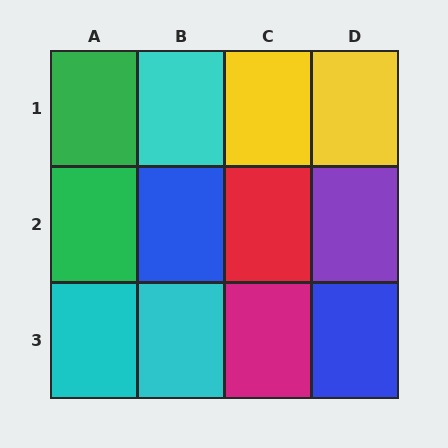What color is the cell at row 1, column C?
Yellow.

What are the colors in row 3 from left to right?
Cyan, cyan, magenta, blue.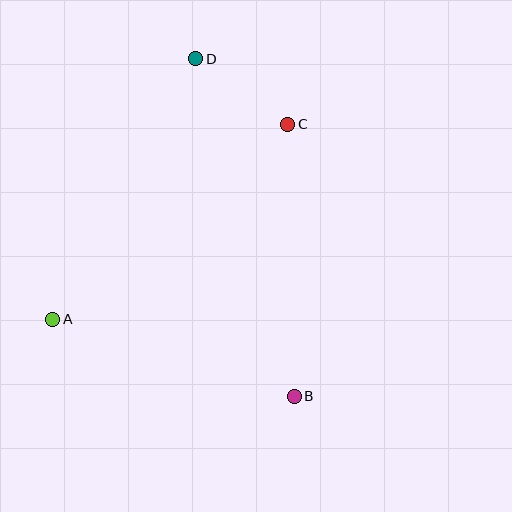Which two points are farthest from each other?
Points B and D are farthest from each other.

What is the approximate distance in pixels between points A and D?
The distance between A and D is approximately 297 pixels.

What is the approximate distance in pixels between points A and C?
The distance between A and C is approximately 305 pixels.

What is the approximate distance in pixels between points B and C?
The distance between B and C is approximately 272 pixels.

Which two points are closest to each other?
Points C and D are closest to each other.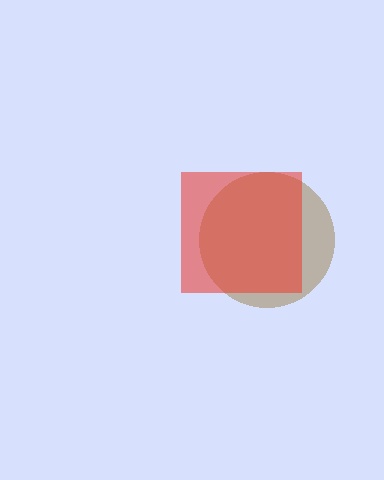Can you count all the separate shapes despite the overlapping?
Yes, there are 2 separate shapes.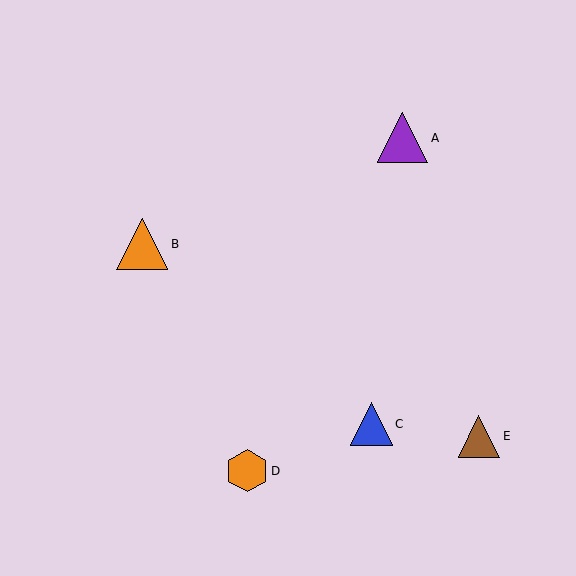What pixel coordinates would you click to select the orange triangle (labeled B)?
Click at (142, 244) to select the orange triangle B.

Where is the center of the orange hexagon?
The center of the orange hexagon is at (247, 471).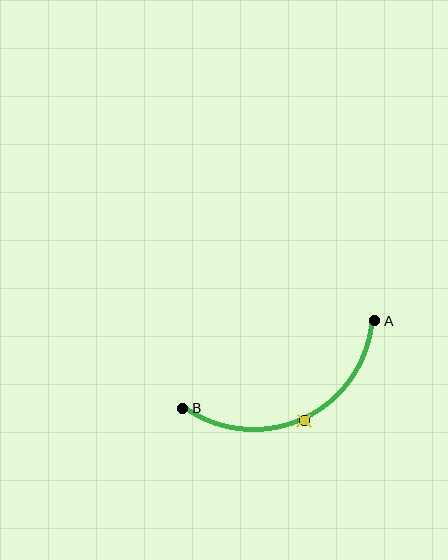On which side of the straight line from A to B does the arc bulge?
The arc bulges below the straight line connecting A and B.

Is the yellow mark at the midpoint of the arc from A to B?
Yes. The yellow mark lies on the arc at equal arc-length from both A and B — it is the arc midpoint.